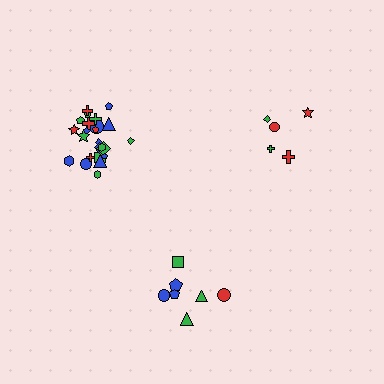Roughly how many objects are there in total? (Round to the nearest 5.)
Roughly 35 objects in total.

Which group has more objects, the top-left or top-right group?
The top-left group.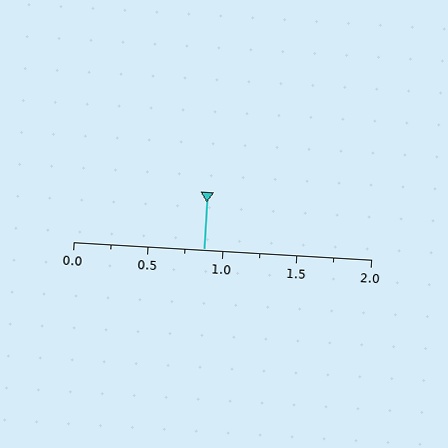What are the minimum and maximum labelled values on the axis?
The axis runs from 0.0 to 2.0.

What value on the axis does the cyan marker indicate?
The marker indicates approximately 0.88.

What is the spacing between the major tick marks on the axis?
The major ticks are spaced 0.5 apart.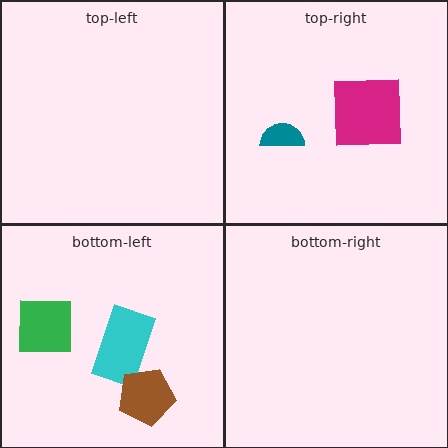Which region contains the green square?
The bottom-left region.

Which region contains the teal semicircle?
The top-right region.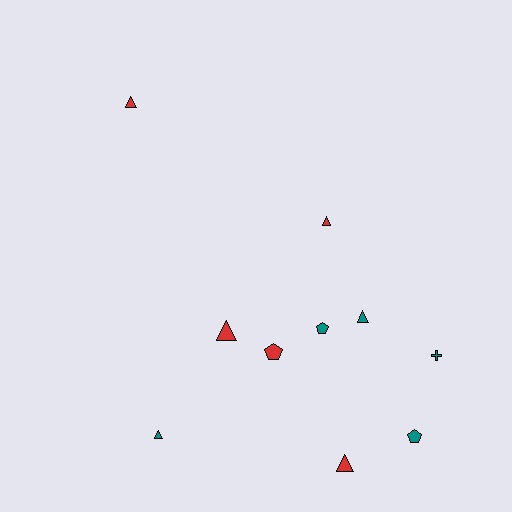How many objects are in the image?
There are 10 objects.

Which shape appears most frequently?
Triangle, with 6 objects.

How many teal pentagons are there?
There are 2 teal pentagons.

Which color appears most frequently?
Teal, with 5 objects.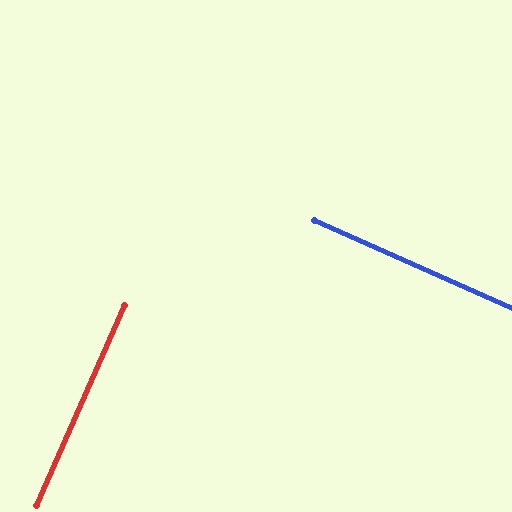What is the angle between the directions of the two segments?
Approximately 90 degrees.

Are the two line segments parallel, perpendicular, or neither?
Perpendicular — they meet at approximately 90°.